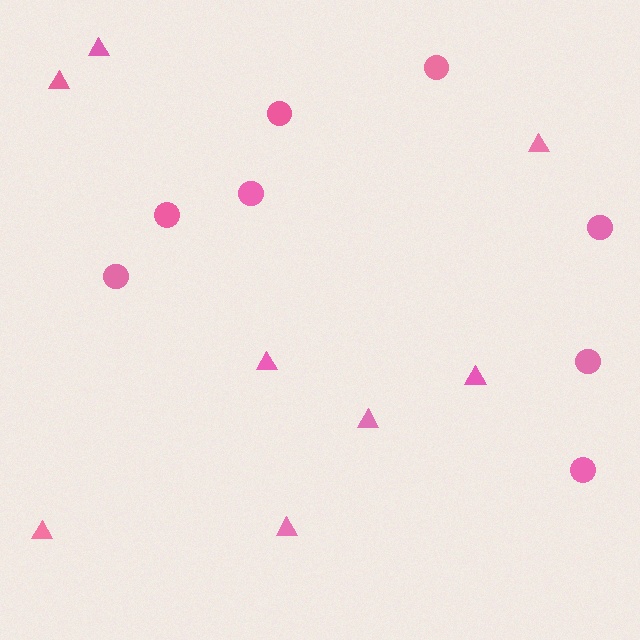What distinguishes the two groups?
There are 2 groups: one group of circles (8) and one group of triangles (8).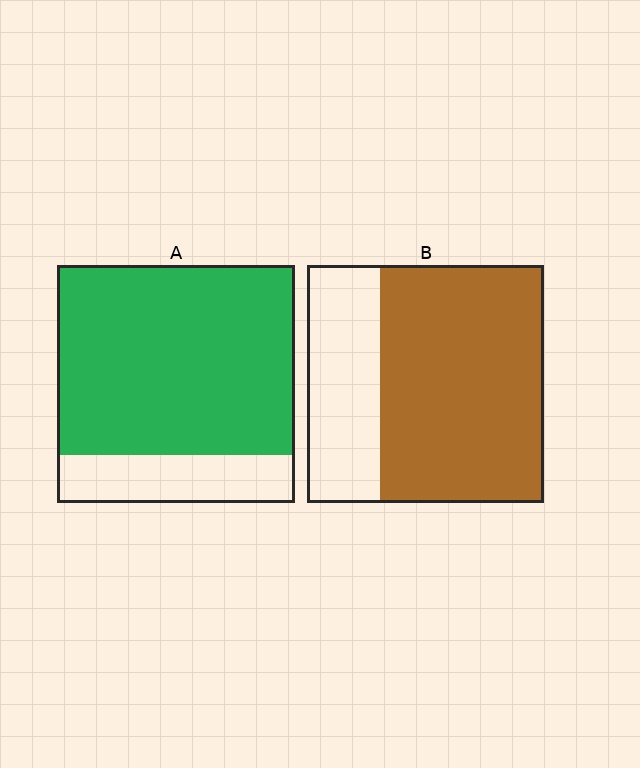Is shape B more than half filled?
Yes.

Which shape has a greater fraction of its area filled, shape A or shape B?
Shape A.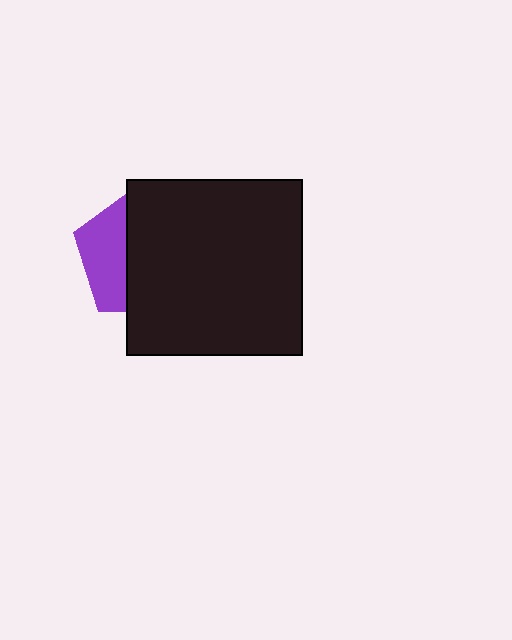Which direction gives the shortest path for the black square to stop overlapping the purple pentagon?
Moving right gives the shortest separation.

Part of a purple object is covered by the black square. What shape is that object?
It is a pentagon.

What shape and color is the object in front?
The object in front is a black square.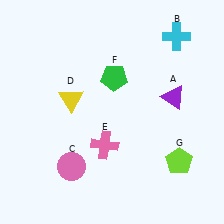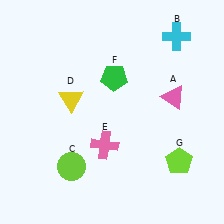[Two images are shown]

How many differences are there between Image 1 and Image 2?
There are 2 differences between the two images.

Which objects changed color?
A changed from purple to pink. C changed from pink to lime.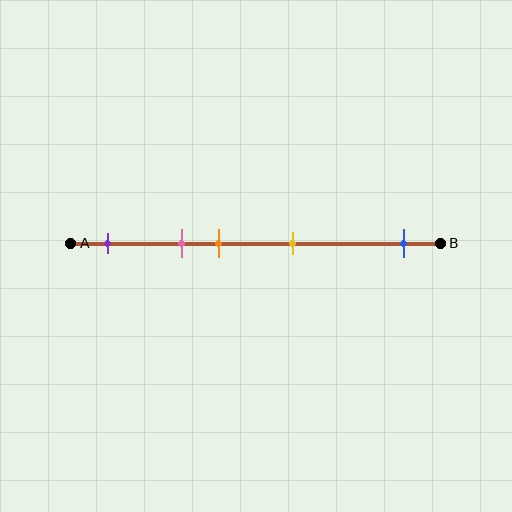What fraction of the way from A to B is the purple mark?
The purple mark is approximately 10% (0.1) of the way from A to B.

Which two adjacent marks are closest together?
The pink and orange marks are the closest adjacent pair.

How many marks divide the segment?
There are 5 marks dividing the segment.